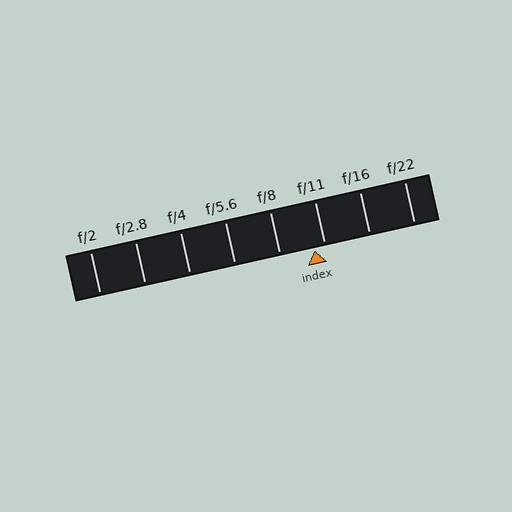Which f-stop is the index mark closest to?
The index mark is closest to f/11.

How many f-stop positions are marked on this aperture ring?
There are 8 f-stop positions marked.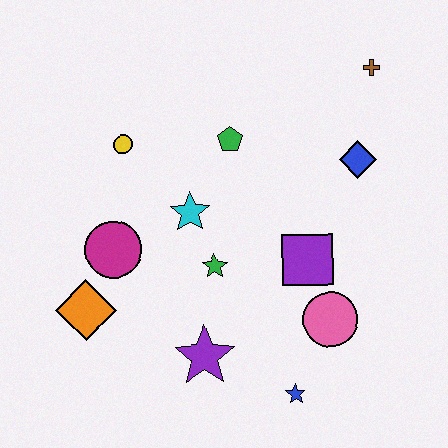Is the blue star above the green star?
No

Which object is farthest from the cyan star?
The brown cross is farthest from the cyan star.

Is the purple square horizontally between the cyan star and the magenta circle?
No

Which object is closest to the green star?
The cyan star is closest to the green star.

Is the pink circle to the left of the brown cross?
Yes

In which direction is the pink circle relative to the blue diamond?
The pink circle is below the blue diamond.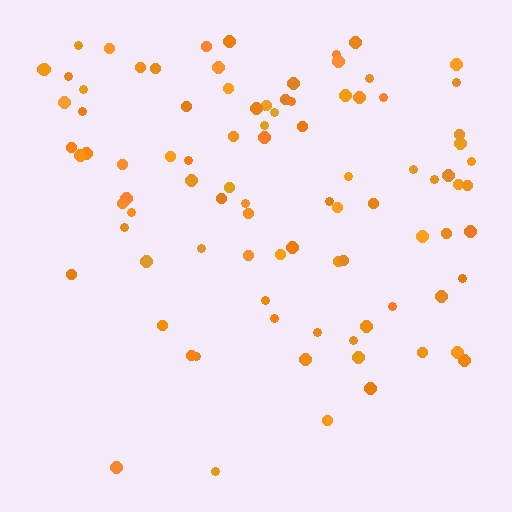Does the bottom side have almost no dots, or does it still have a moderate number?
Still a moderate number, just noticeably fewer than the top.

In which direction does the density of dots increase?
From bottom to top, with the top side densest.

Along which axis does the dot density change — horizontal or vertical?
Vertical.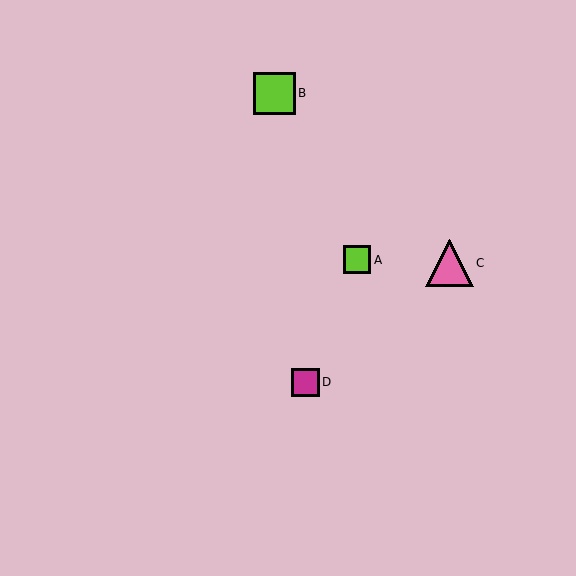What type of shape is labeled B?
Shape B is a lime square.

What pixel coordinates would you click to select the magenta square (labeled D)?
Click at (305, 382) to select the magenta square D.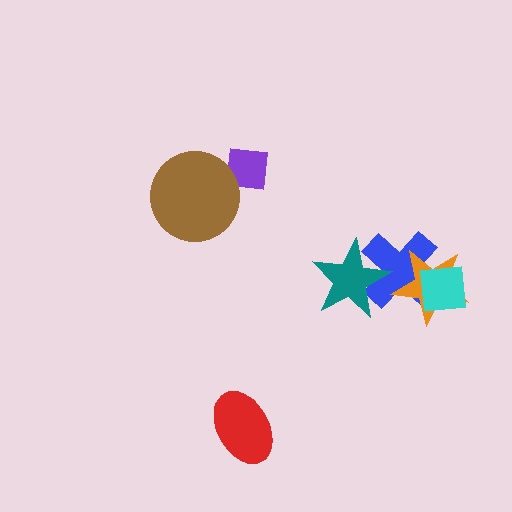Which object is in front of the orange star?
The cyan square is in front of the orange star.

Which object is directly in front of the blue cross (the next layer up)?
The orange star is directly in front of the blue cross.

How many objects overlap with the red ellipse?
0 objects overlap with the red ellipse.